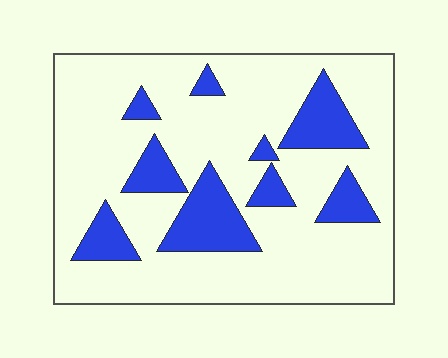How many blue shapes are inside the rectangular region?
9.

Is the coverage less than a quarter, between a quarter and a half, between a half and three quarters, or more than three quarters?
Less than a quarter.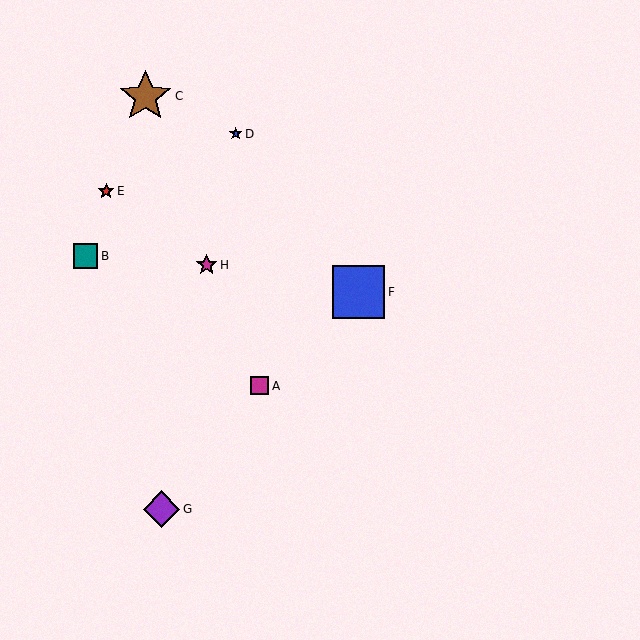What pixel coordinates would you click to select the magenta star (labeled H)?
Click at (207, 265) to select the magenta star H.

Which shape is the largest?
The brown star (labeled C) is the largest.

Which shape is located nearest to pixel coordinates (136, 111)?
The brown star (labeled C) at (145, 96) is nearest to that location.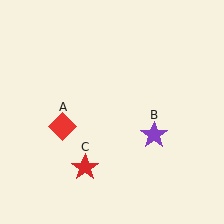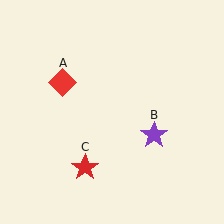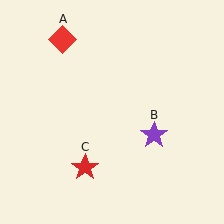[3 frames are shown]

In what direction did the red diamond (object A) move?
The red diamond (object A) moved up.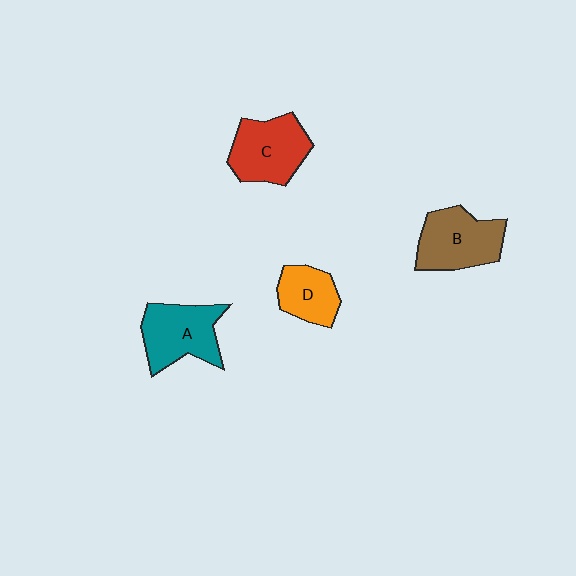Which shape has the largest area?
Shape B (brown).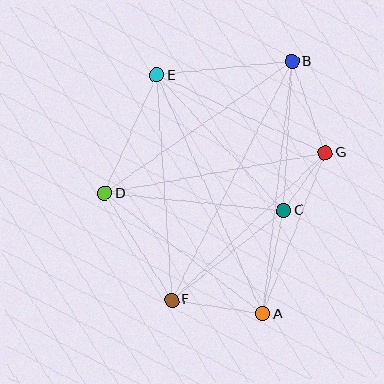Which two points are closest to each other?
Points C and G are closest to each other.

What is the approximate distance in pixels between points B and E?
The distance between B and E is approximately 135 pixels.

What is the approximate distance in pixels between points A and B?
The distance between A and B is approximately 254 pixels.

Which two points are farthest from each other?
Points B and F are farthest from each other.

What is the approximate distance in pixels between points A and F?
The distance between A and F is approximately 92 pixels.